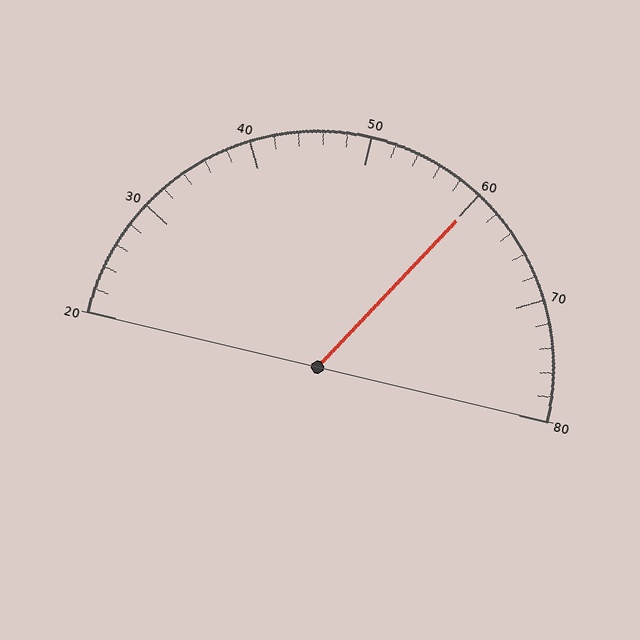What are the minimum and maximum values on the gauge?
The gauge ranges from 20 to 80.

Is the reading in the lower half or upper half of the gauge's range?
The reading is in the upper half of the range (20 to 80).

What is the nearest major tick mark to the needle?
The nearest major tick mark is 60.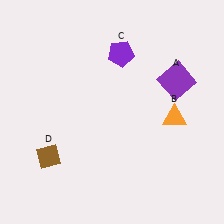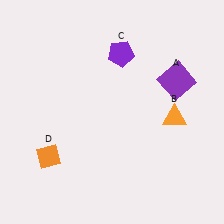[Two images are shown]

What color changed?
The diamond (D) changed from brown in Image 1 to orange in Image 2.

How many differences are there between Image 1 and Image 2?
There is 1 difference between the two images.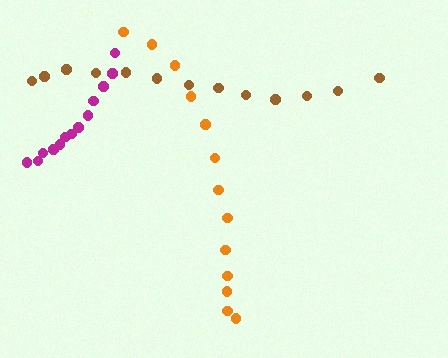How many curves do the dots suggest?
There are 3 distinct paths.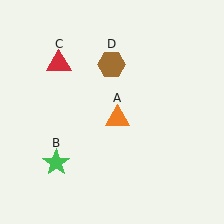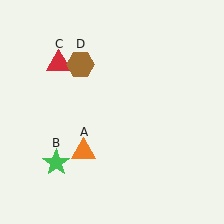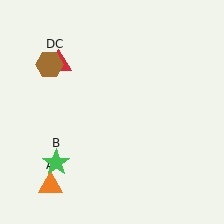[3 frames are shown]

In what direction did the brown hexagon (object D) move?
The brown hexagon (object D) moved left.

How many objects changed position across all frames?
2 objects changed position: orange triangle (object A), brown hexagon (object D).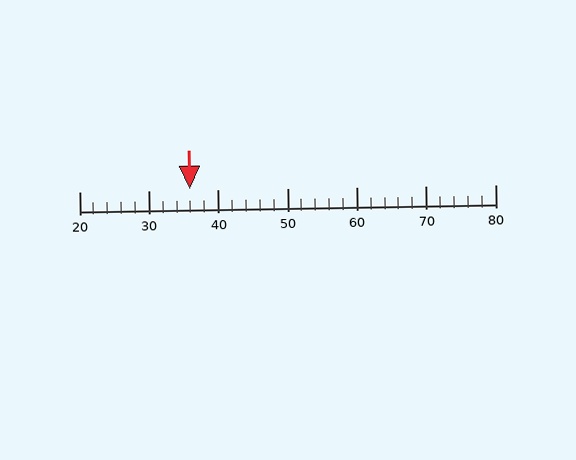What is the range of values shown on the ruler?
The ruler shows values from 20 to 80.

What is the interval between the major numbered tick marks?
The major tick marks are spaced 10 units apart.